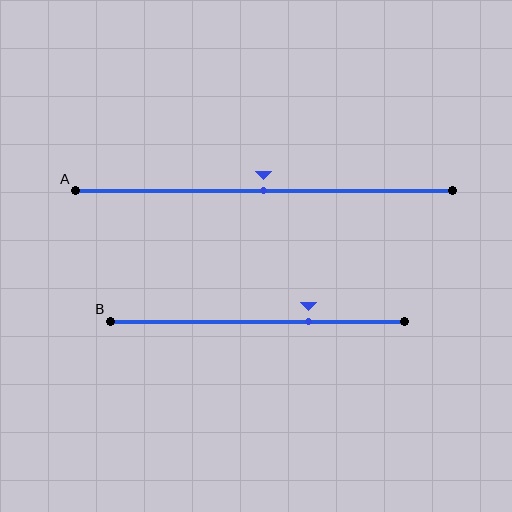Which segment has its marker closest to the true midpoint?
Segment A has its marker closest to the true midpoint.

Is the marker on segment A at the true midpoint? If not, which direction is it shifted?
Yes, the marker on segment A is at the true midpoint.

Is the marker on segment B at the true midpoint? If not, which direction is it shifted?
No, the marker on segment B is shifted to the right by about 17% of the segment length.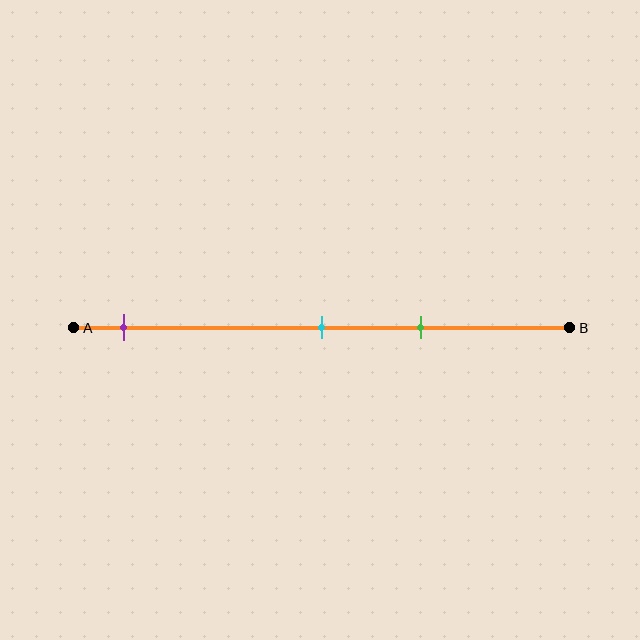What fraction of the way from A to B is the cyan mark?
The cyan mark is approximately 50% (0.5) of the way from A to B.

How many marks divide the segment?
There are 3 marks dividing the segment.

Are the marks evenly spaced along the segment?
No, the marks are not evenly spaced.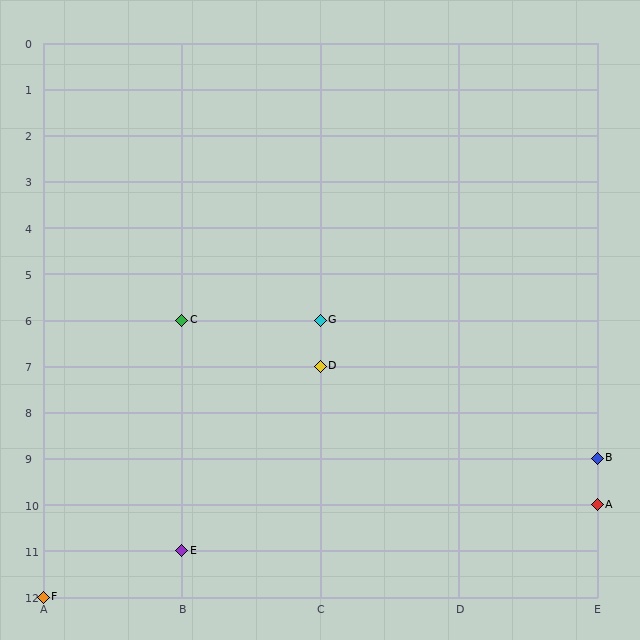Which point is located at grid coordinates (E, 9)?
Point B is at (E, 9).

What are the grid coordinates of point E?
Point E is at grid coordinates (B, 11).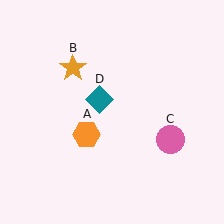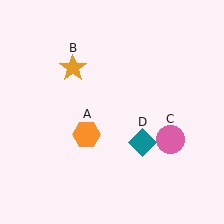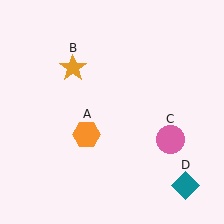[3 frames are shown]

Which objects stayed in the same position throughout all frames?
Orange hexagon (object A) and orange star (object B) and pink circle (object C) remained stationary.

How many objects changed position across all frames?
1 object changed position: teal diamond (object D).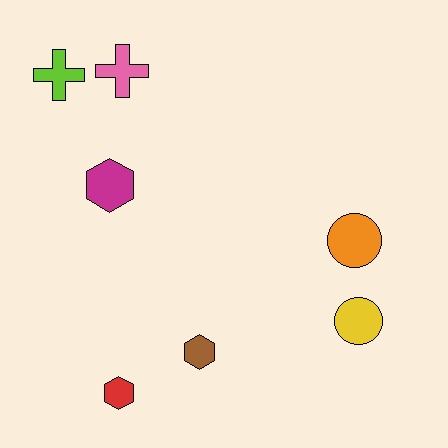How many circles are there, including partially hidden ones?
There are 2 circles.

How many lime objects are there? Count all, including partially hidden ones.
There is 1 lime object.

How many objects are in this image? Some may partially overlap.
There are 7 objects.